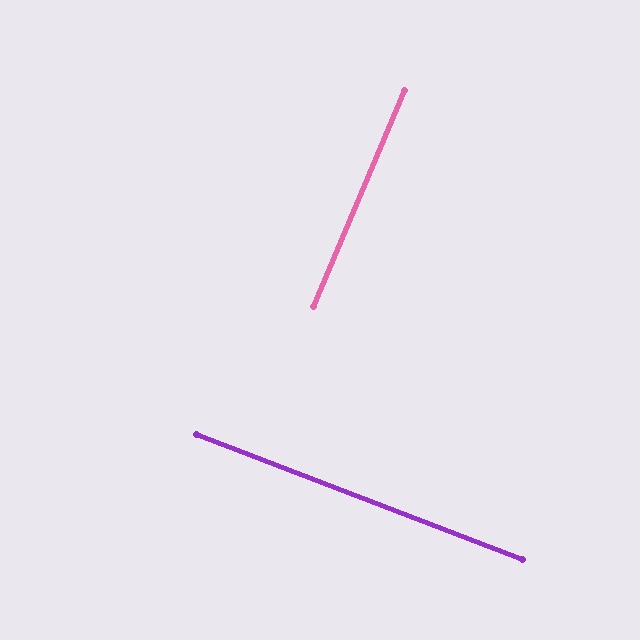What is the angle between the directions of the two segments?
Approximately 88 degrees.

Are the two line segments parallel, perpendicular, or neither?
Perpendicular — they meet at approximately 88°.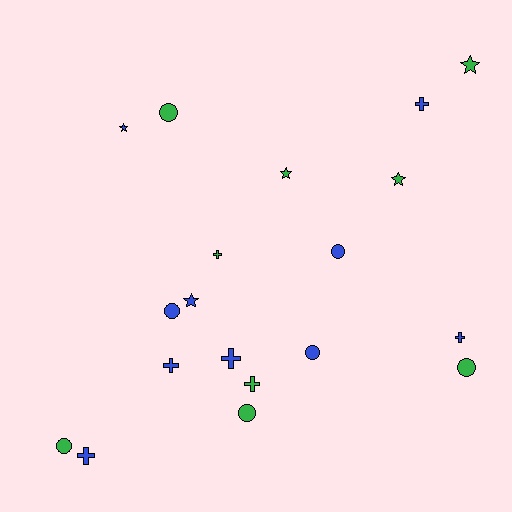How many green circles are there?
There are 4 green circles.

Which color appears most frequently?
Blue, with 10 objects.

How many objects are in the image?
There are 19 objects.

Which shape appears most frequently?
Circle, with 7 objects.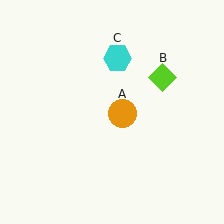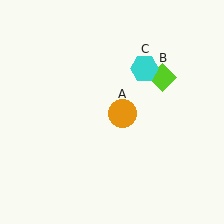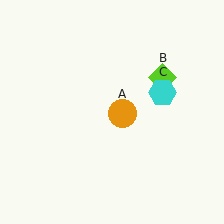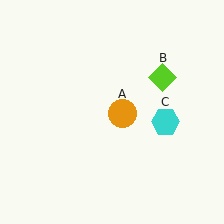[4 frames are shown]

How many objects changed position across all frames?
1 object changed position: cyan hexagon (object C).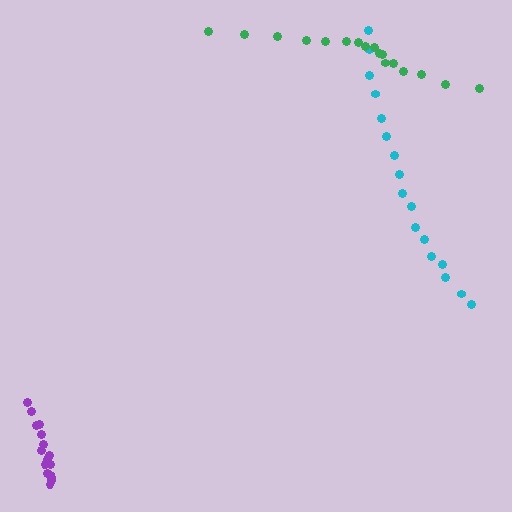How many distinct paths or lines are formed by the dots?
There are 3 distinct paths.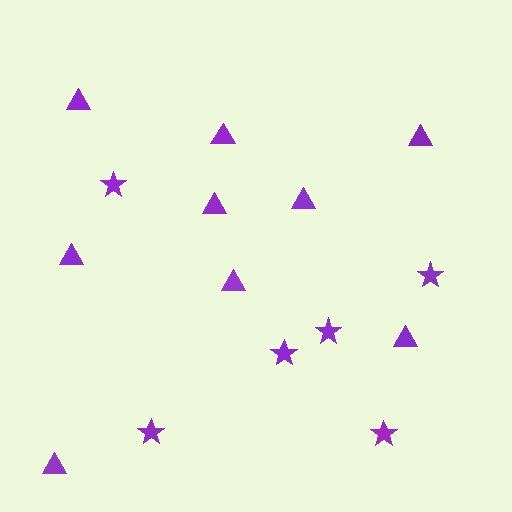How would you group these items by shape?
There are 2 groups: one group of stars (6) and one group of triangles (9).